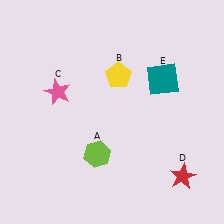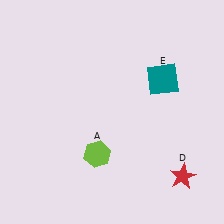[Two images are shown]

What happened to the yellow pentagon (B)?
The yellow pentagon (B) was removed in Image 2. It was in the top-right area of Image 1.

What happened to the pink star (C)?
The pink star (C) was removed in Image 2. It was in the top-left area of Image 1.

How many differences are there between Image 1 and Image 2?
There are 2 differences between the two images.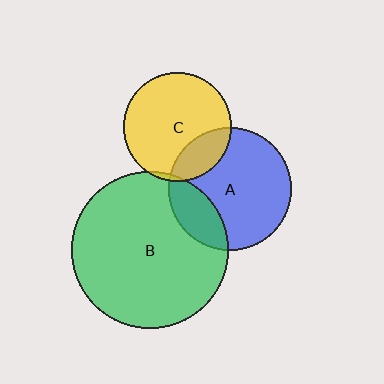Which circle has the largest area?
Circle B (green).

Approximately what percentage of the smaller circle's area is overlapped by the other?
Approximately 5%.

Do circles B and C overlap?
Yes.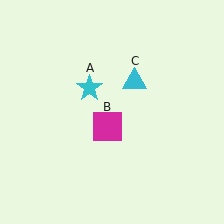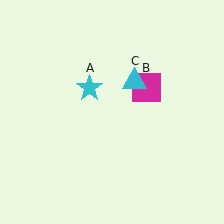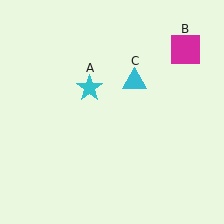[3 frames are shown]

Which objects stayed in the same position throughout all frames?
Cyan star (object A) and cyan triangle (object C) remained stationary.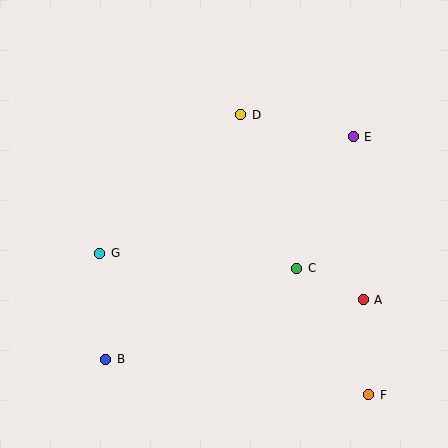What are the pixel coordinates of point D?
Point D is at (241, 115).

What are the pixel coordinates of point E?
Point E is at (353, 137).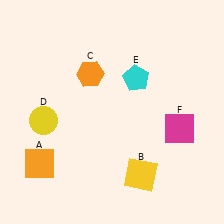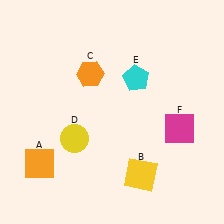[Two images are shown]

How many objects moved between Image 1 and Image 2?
1 object moved between the two images.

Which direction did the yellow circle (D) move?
The yellow circle (D) moved right.